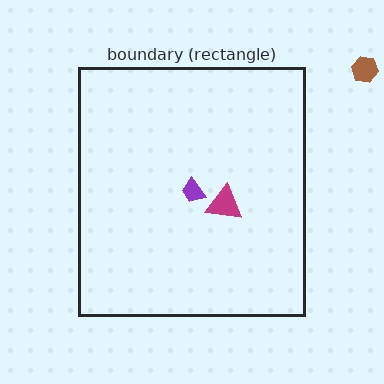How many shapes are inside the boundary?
2 inside, 1 outside.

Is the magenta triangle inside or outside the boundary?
Inside.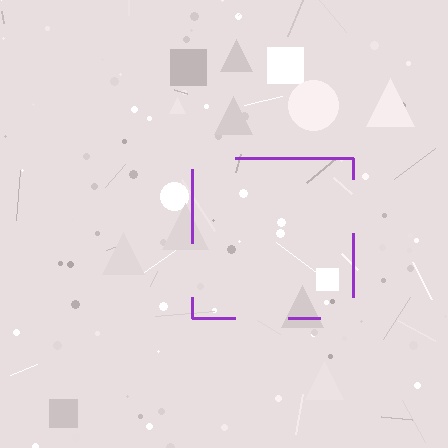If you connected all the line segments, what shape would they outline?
They would outline a square.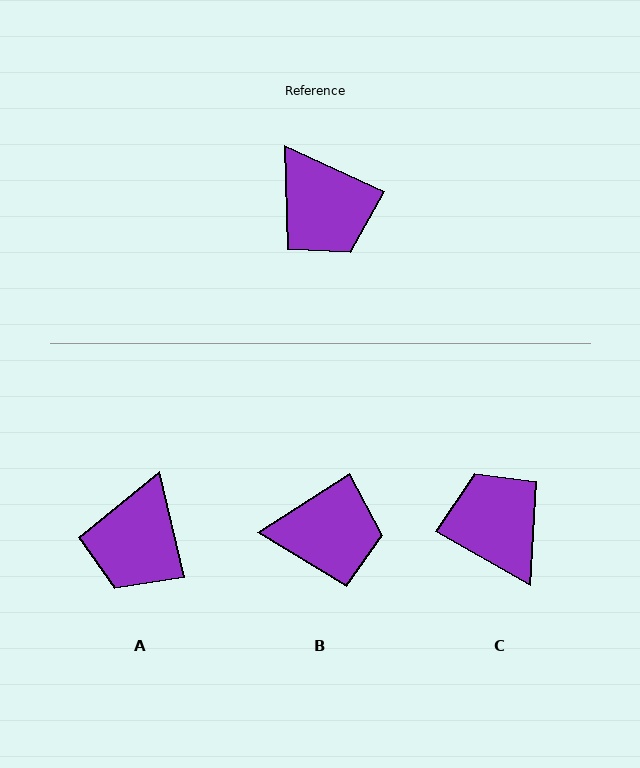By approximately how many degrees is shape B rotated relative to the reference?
Approximately 57 degrees counter-clockwise.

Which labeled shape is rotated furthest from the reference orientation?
C, about 175 degrees away.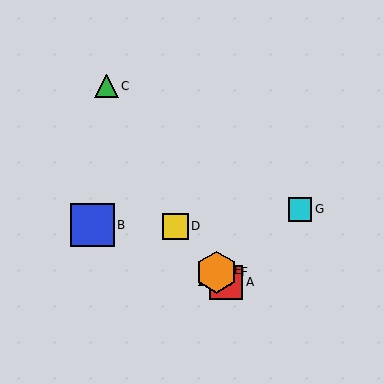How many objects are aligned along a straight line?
4 objects (A, D, E, F) are aligned along a straight line.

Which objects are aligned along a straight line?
Objects A, D, E, F are aligned along a straight line.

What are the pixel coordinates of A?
Object A is at (226, 282).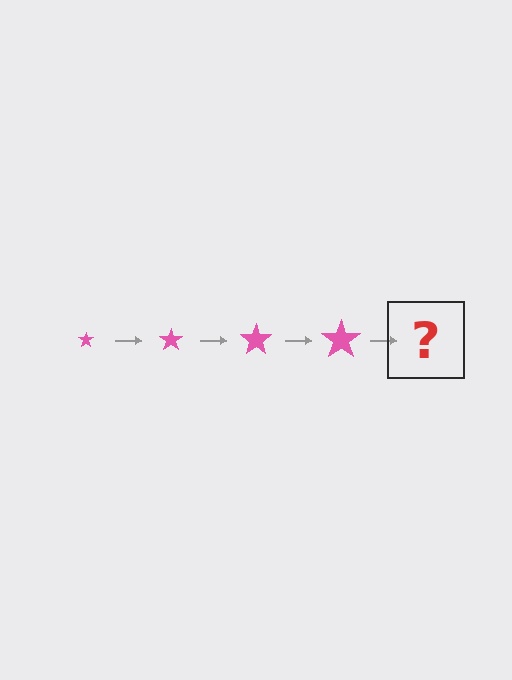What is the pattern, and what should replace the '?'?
The pattern is that the star gets progressively larger each step. The '?' should be a pink star, larger than the previous one.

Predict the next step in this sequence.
The next step is a pink star, larger than the previous one.